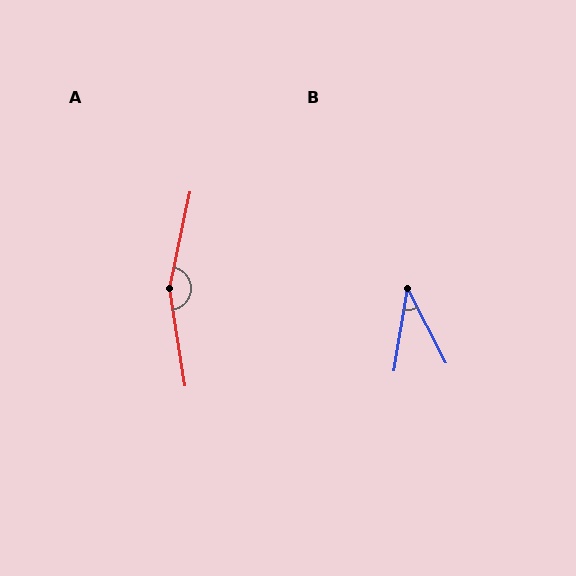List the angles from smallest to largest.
B (37°), A (159°).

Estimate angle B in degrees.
Approximately 37 degrees.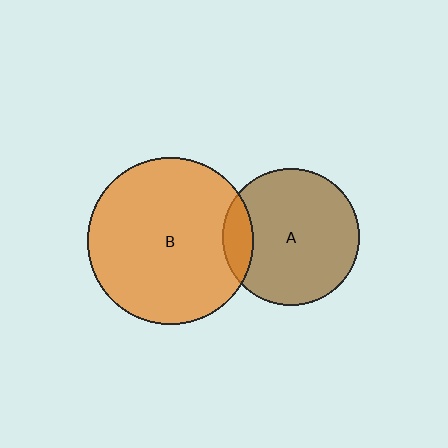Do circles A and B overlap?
Yes.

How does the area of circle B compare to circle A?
Approximately 1.5 times.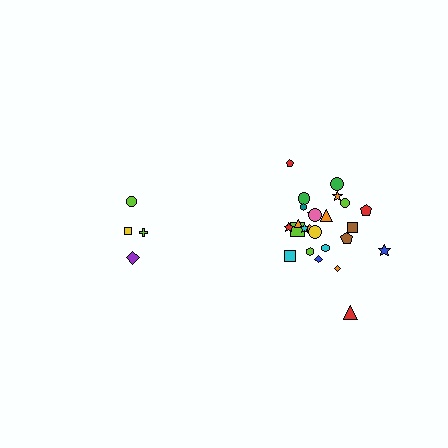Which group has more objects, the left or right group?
The right group.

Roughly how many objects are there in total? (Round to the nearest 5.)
Roughly 30 objects in total.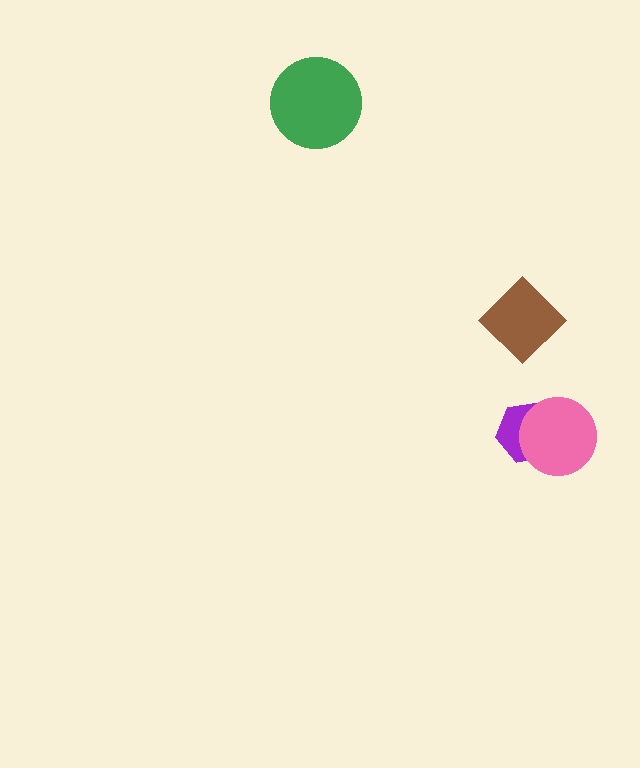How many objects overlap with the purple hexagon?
1 object overlaps with the purple hexagon.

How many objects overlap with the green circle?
0 objects overlap with the green circle.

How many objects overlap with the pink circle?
1 object overlaps with the pink circle.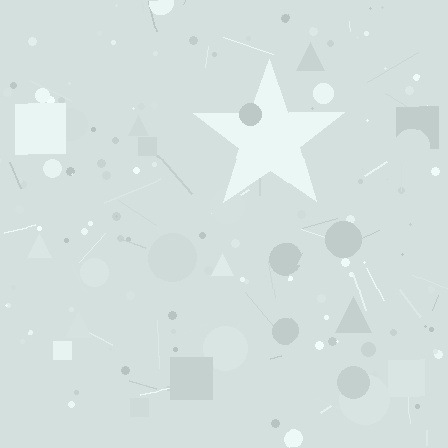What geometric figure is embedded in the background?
A star is embedded in the background.